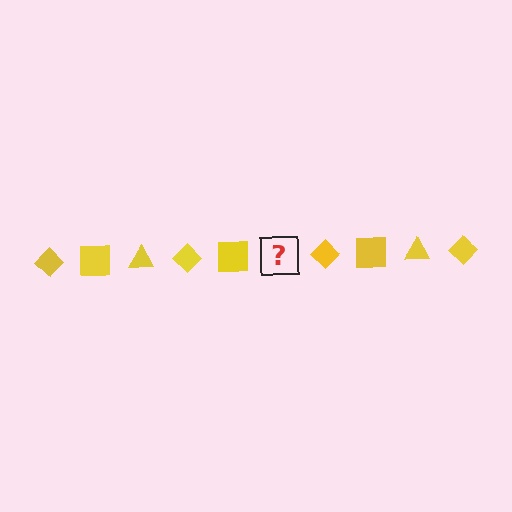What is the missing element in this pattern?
The missing element is a yellow triangle.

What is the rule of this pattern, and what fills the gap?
The rule is that the pattern cycles through diamond, square, triangle shapes in yellow. The gap should be filled with a yellow triangle.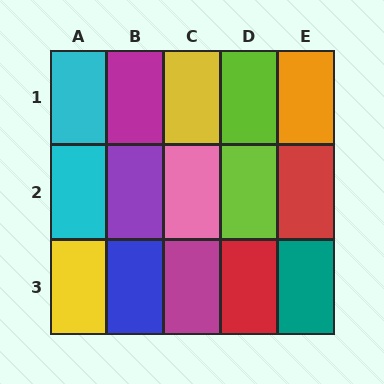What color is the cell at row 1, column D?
Lime.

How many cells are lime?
2 cells are lime.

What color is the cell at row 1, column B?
Magenta.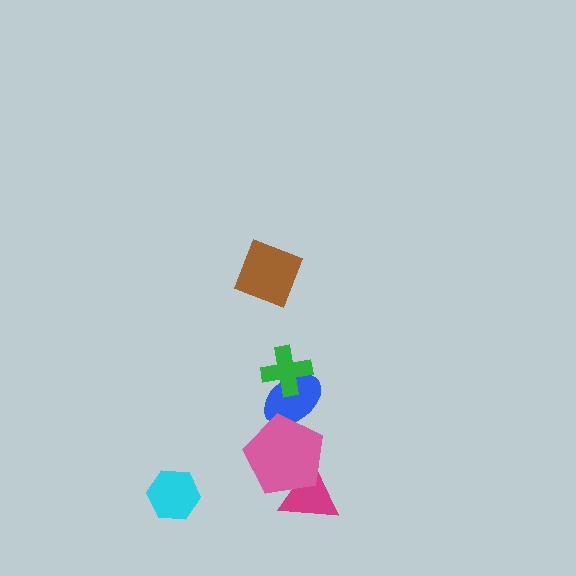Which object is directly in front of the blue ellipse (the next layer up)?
The green cross is directly in front of the blue ellipse.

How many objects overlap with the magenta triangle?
1 object overlaps with the magenta triangle.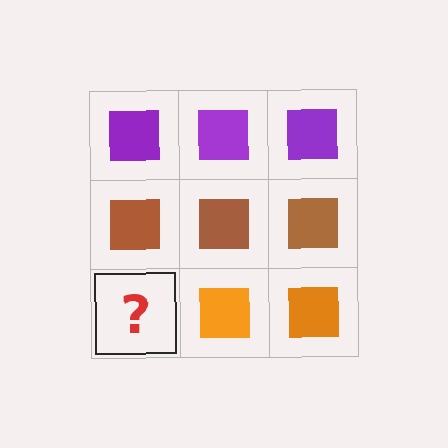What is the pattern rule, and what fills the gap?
The rule is that each row has a consistent color. The gap should be filled with an orange square.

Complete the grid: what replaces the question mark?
The question mark should be replaced with an orange square.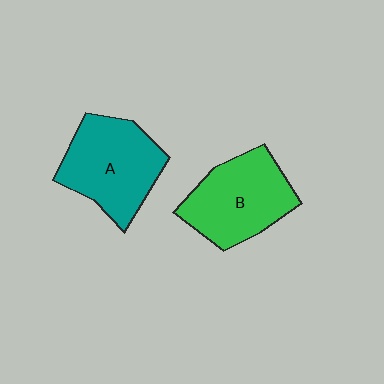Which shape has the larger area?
Shape A (teal).